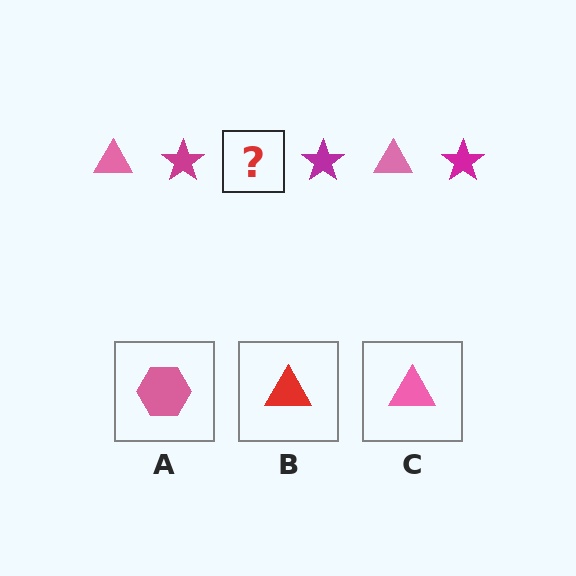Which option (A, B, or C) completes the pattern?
C.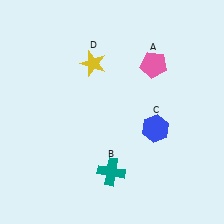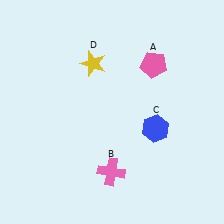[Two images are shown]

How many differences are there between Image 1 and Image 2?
There is 1 difference between the two images.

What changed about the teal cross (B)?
In Image 1, B is teal. In Image 2, it changed to pink.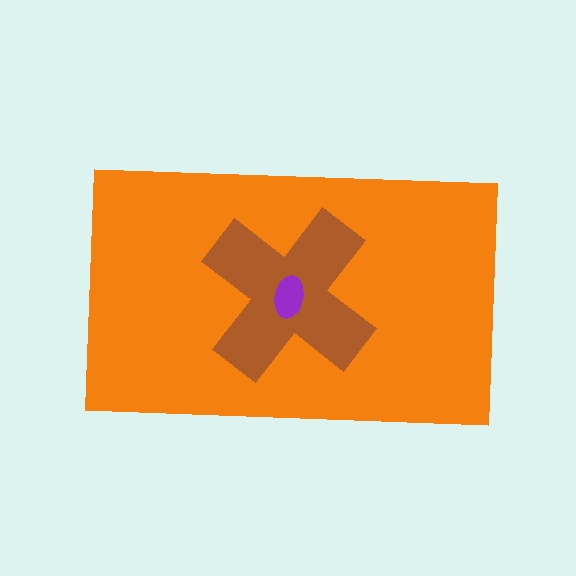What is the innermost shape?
The purple ellipse.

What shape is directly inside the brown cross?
The purple ellipse.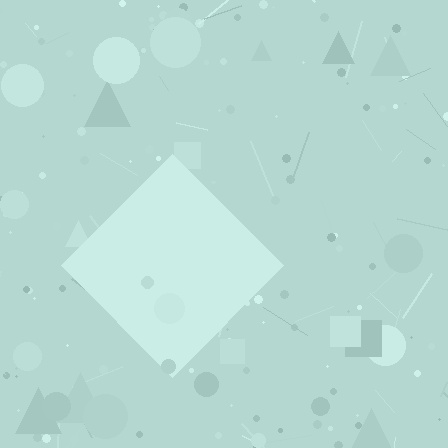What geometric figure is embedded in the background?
A diamond is embedded in the background.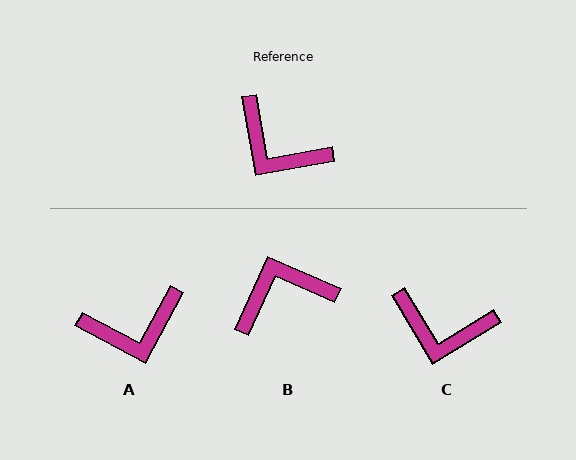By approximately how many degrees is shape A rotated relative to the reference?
Approximately 52 degrees counter-clockwise.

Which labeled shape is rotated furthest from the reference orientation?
B, about 124 degrees away.